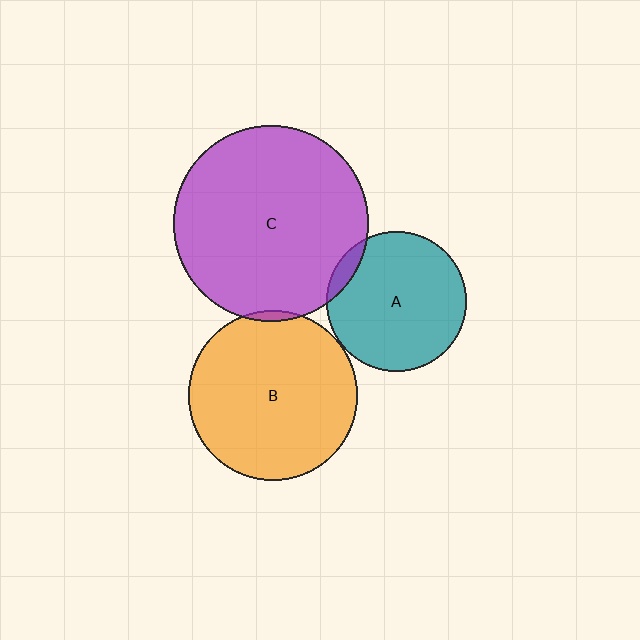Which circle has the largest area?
Circle C (purple).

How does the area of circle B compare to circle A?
Approximately 1.5 times.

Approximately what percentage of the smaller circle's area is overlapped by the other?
Approximately 5%.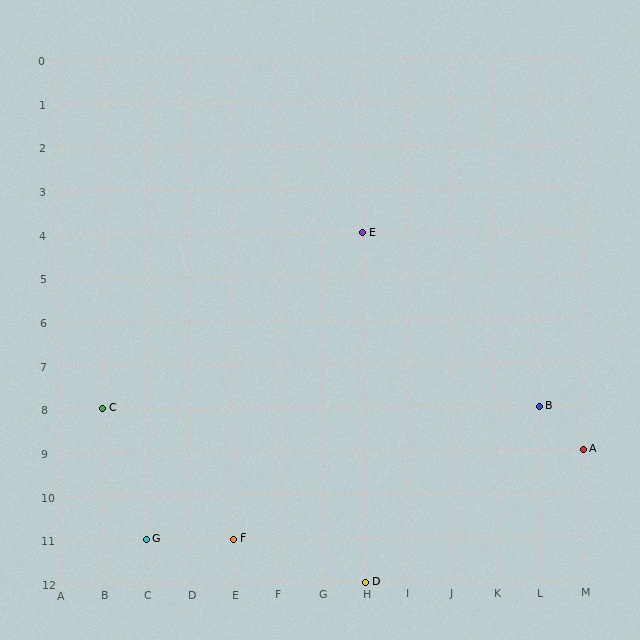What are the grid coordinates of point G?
Point G is at grid coordinates (C, 11).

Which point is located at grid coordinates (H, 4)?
Point E is at (H, 4).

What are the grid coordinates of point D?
Point D is at grid coordinates (H, 12).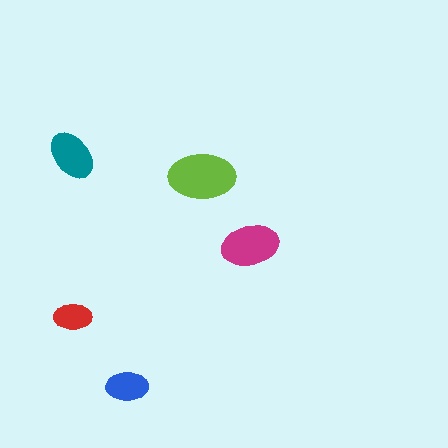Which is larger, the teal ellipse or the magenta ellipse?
The magenta one.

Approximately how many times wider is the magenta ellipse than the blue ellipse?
About 1.5 times wider.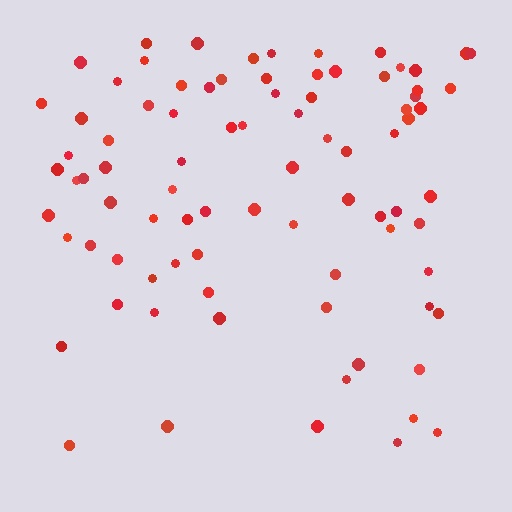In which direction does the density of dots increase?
From bottom to top, with the top side densest.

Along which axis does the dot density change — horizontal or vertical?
Vertical.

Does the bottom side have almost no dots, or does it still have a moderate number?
Still a moderate number, just noticeably fewer than the top.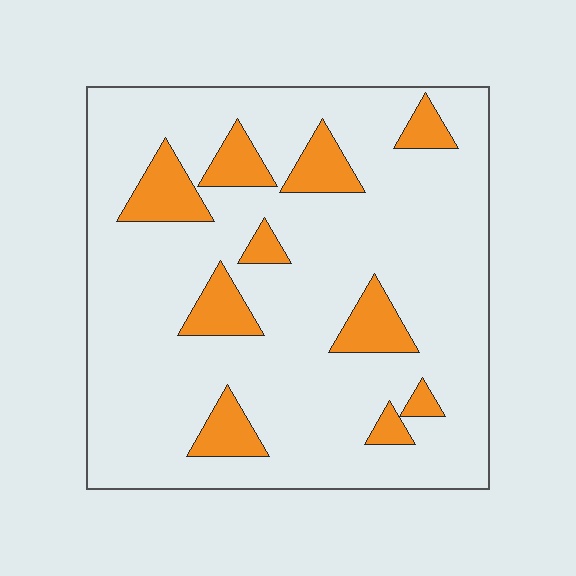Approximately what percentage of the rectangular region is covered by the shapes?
Approximately 15%.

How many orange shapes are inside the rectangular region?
10.